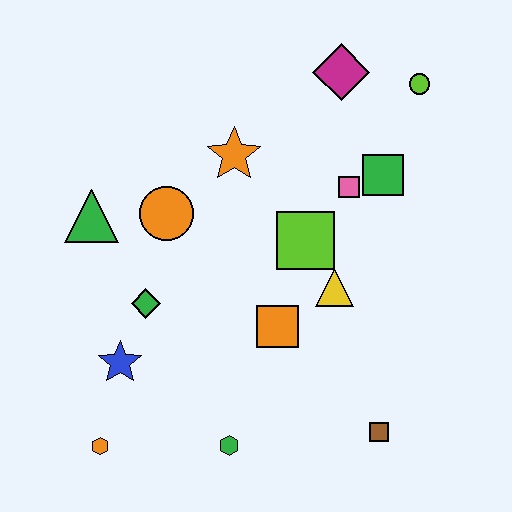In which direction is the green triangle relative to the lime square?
The green triangle is to the left of the lime square.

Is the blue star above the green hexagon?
Yes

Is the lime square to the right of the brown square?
No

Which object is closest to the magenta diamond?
The lime circle is closest to the magenta diamond.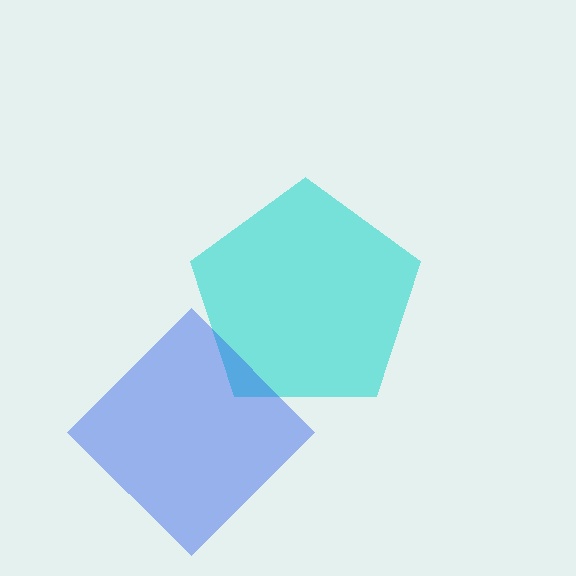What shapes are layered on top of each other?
The layered shapes are: a cyan pentagon, a blue diamond.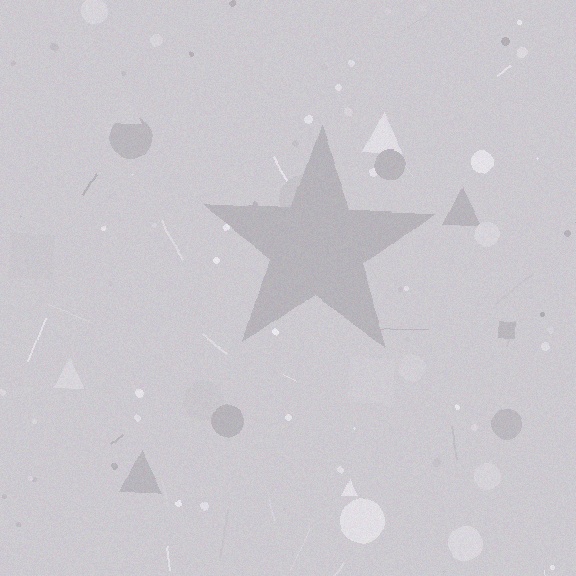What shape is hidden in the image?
A star is hidden in the image.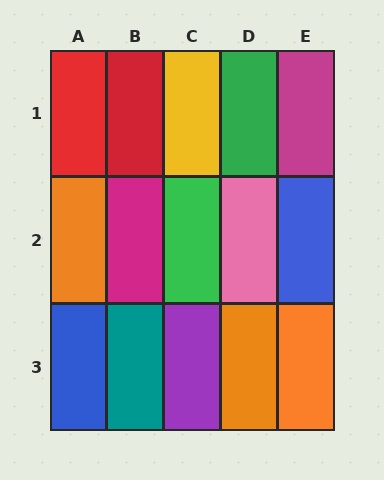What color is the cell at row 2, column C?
Green.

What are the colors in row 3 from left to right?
Blue, teal, purple, orange, orange.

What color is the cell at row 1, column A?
Red.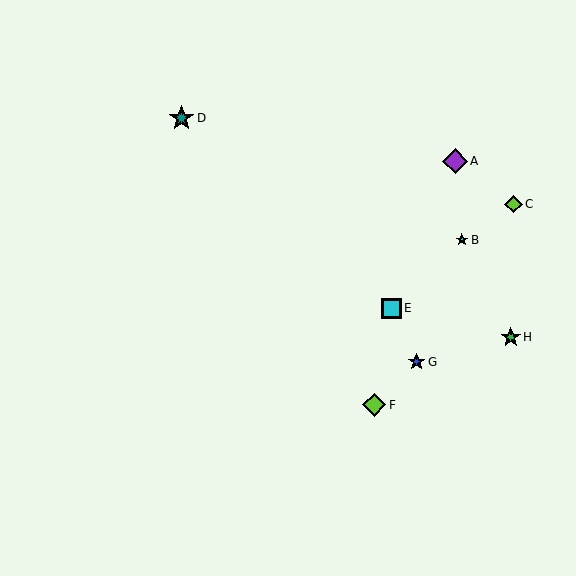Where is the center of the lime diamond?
The center of the lime diamond is at (514, 204).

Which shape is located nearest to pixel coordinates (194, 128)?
The teal star (labeled D) at (182, 118) is nearest to that location.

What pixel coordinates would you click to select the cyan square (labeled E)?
Click at (391, 308) to select the cyan square E.